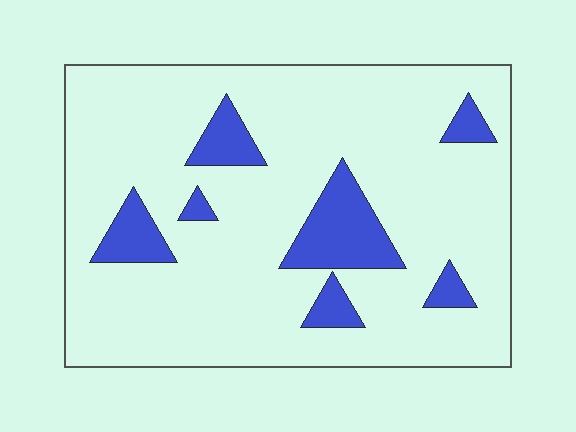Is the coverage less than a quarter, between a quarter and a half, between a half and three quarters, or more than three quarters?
Less than a quarter.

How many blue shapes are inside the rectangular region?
7.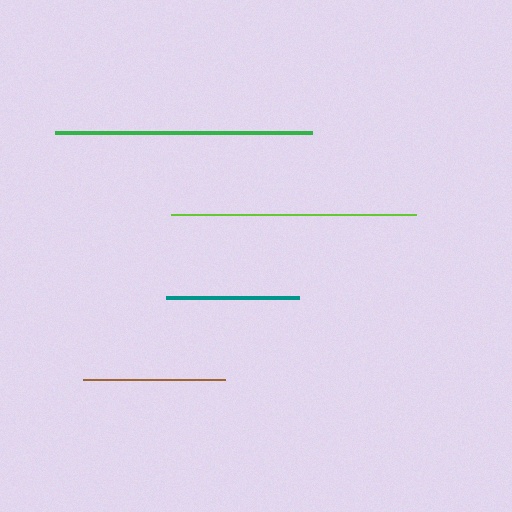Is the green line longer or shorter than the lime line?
The green line is longer than the lime line.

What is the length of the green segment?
The green segment is approximately 257 pixels long.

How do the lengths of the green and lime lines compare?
The green and lime lines are approximately the same length.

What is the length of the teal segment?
The teal segment is approximately 133 pixels long.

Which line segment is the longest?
The green line is the longest at approximately 257 pixels.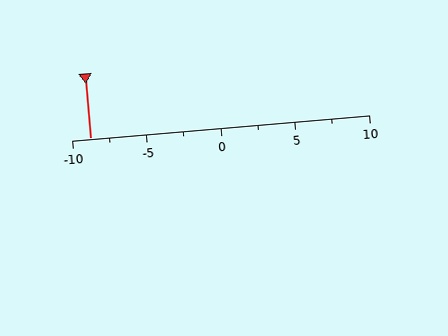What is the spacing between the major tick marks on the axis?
The major ticks are spaced 5 apart.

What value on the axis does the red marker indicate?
The marker indicates approximately -8.8.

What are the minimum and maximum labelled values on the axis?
The axis runs from -10 to 10.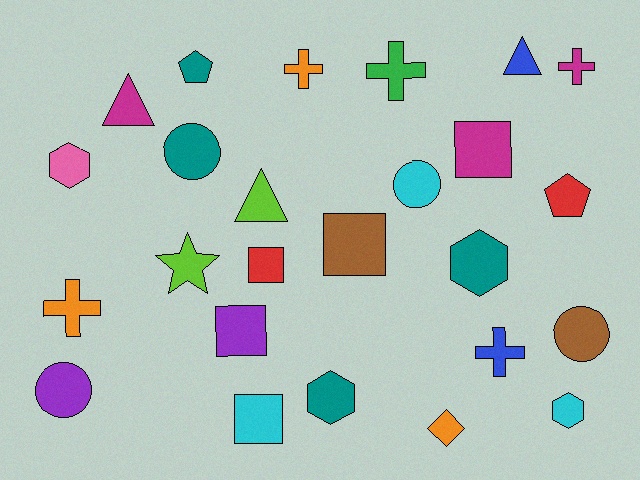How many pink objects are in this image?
There is 1 pink object.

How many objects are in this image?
There are 25 objects.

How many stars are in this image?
There is 1 star.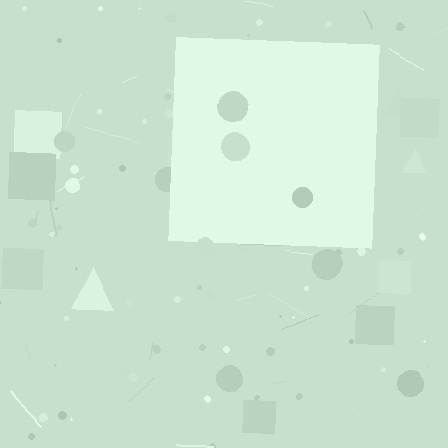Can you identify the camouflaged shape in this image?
The camouflaged shape is a square.